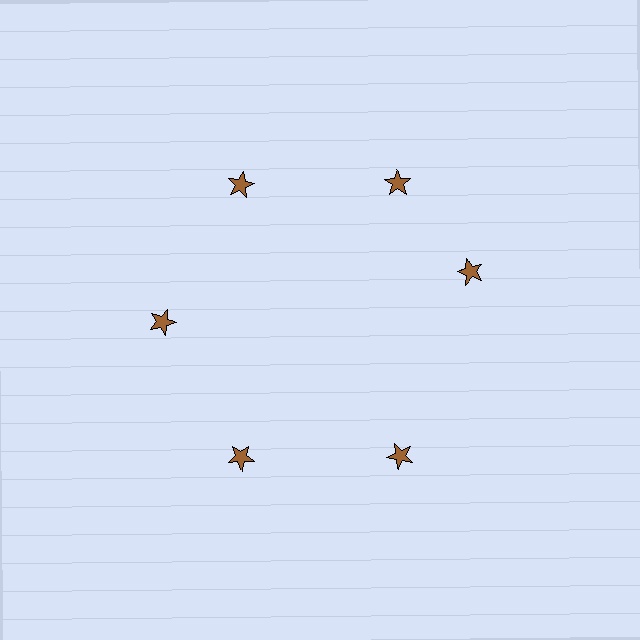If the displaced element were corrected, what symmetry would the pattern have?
It would have 6-fold rotational symmetry — the pattern would map onto itself every 60 degrees.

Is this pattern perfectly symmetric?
No. The 6 brown stars are arranged in a ring, but one element near the 3 o'clock position is rotated out of alignment along the ring, breaking the 6-fold rotational symmetry.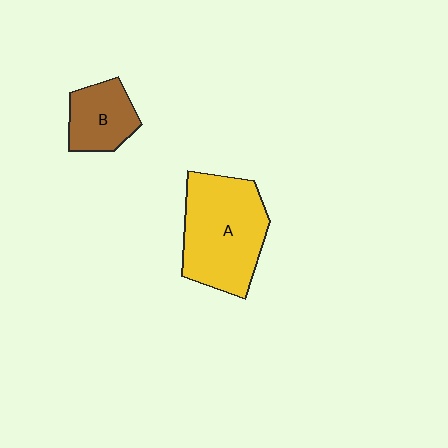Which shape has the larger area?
Shape A (yellow).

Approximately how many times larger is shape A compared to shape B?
Approximately 2.1 times.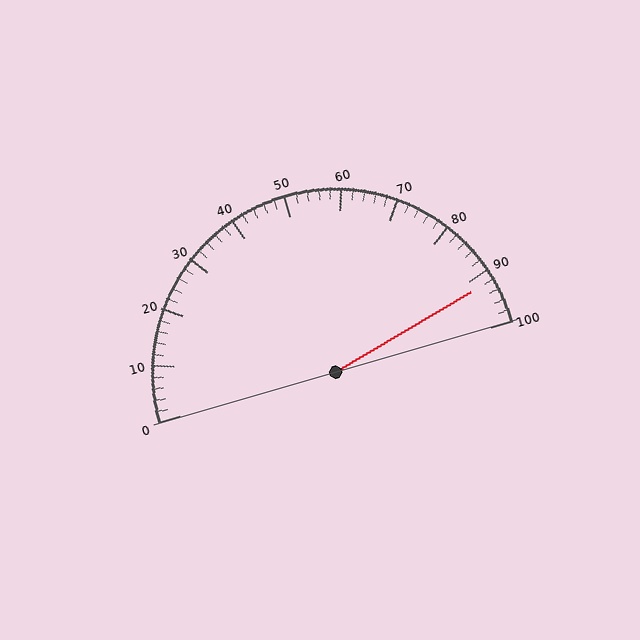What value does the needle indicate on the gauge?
The needle indicates approximately 92.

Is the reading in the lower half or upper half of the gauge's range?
The reading is in the upper half of the range (0 to 100).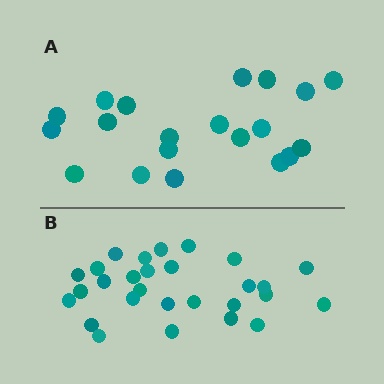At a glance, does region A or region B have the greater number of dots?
Region B (the bottom region) has more dots.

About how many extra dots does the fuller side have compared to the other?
Region B has roughly 8 or so more dots than region A.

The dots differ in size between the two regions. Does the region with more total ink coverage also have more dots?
No. Region A has more total ink coverage because its dots are larger, but region B actually contains more individual dots. Total area can be misleading — the number of items is what matters here.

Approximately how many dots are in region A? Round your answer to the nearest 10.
About 20 dots.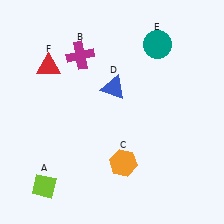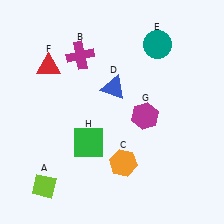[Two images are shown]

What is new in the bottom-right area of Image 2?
A magenta hexagon (G) was added in the bottom-right area of Image 2.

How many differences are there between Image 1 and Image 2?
There are 2 differences between the two images.